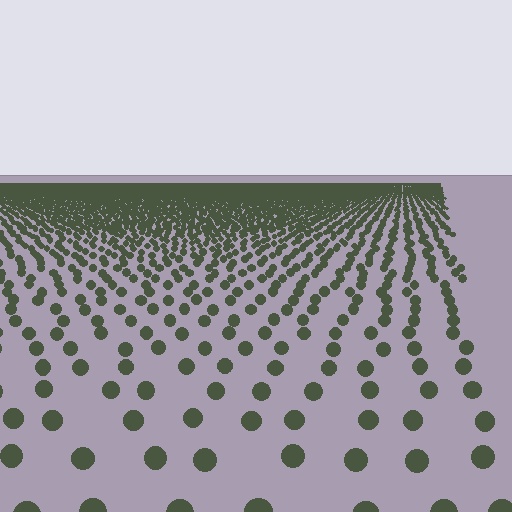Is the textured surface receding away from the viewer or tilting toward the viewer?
The surface is receding away from the viewer. Texture elements get smaller and denser toward the top.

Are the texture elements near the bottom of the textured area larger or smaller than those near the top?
Larger. Near the bottom, elements are closer to the viewer and appear at a bigger on-screen size.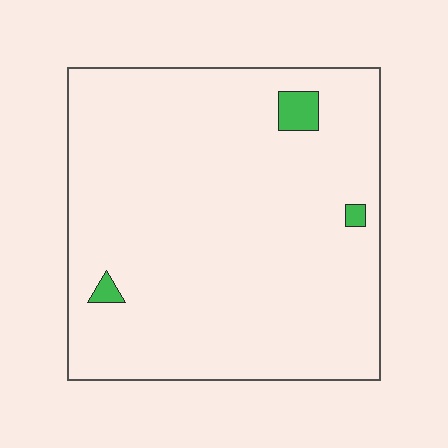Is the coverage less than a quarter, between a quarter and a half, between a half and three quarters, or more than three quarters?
Less than a quarter.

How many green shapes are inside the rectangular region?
3.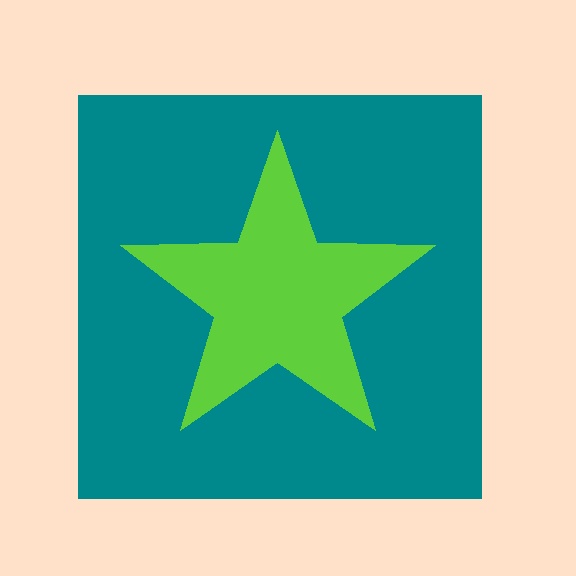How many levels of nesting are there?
2.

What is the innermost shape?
The lime star.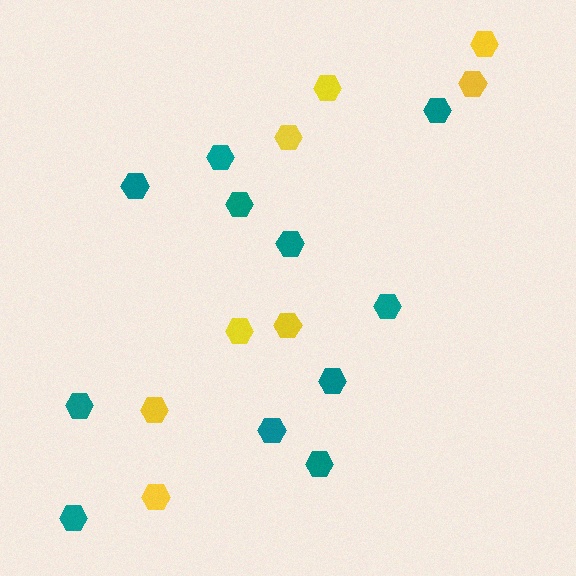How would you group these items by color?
There are 2 groups: one group of teal hexagons (11) and one group of yellow hexagons (8).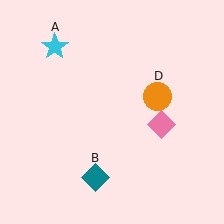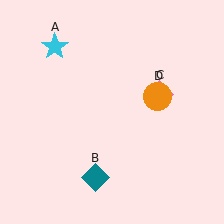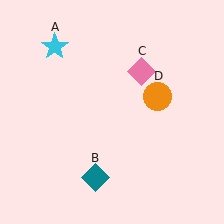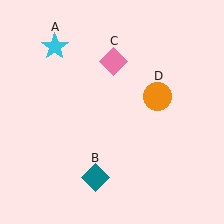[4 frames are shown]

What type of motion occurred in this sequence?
The pink diamond (object C) rotated counterclockwise around the center of the scene.